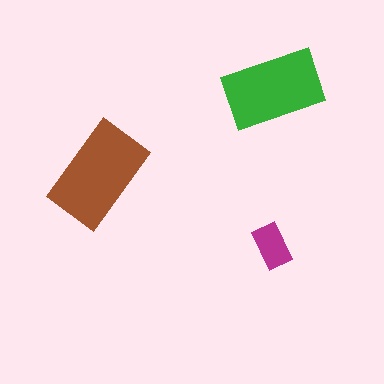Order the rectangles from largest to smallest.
the brown one, the green one, the magenta one.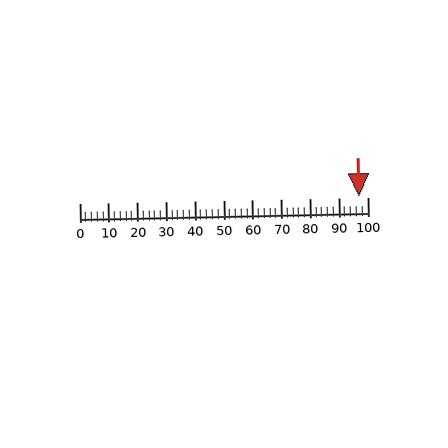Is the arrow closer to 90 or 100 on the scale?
The arrow is closer to 100.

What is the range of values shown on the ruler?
The ruler shows values from 0 to 100.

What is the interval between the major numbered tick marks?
The major tick marks are spaced 10 units apart.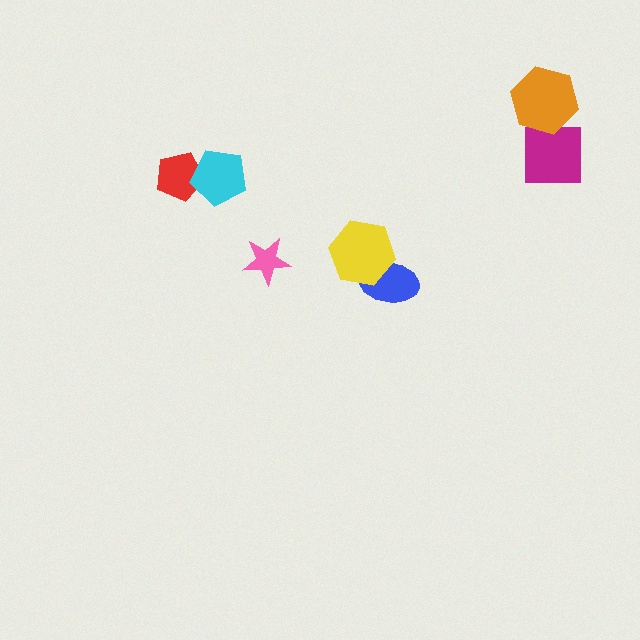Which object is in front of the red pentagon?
The cyan pentagon is in front of the red pentagon.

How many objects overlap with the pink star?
0 objects overlap with the pink star.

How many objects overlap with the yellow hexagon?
1 object overlaps with the yellow hexagon.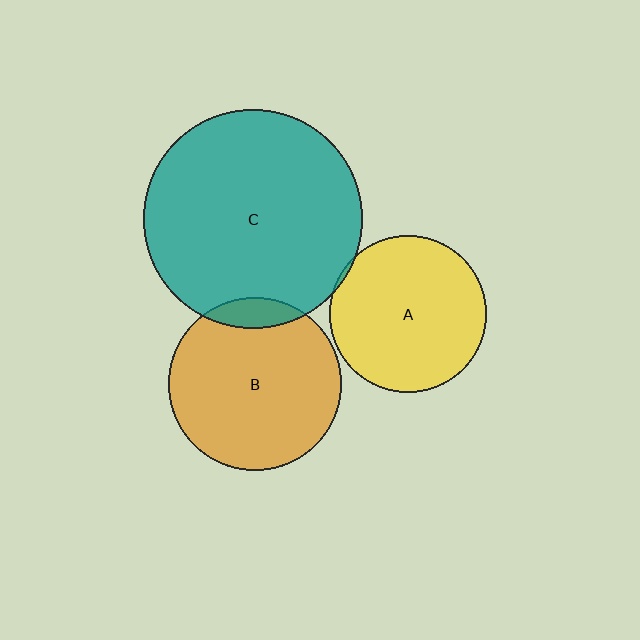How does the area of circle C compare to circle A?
Approximately 2.0 times.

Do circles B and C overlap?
Yes.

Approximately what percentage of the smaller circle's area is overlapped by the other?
Approximately 10%.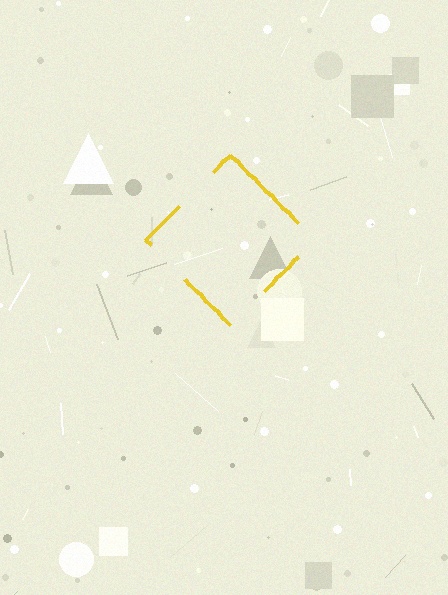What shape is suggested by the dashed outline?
The dashed outline suggests a diamond.